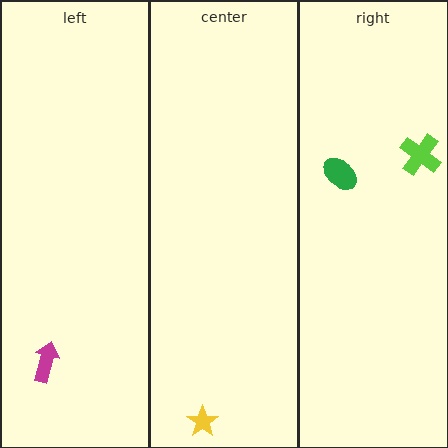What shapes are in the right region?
The lime cross, the green ellipse.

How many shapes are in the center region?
1.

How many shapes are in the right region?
2.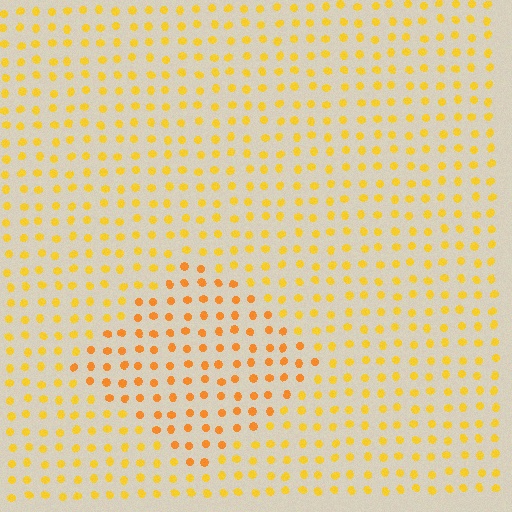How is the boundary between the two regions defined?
The boundary is defined purely by a slight shift in hue (about 20 degrees). Spacing, size, and orientation are identical on both sides.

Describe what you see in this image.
The image is filled with small yellow elements in a uniform arrangement. A diamond-shaped region is visible where the elements are tinted to a slightly different hue, forming a subtle color boundary.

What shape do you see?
I see a diamond.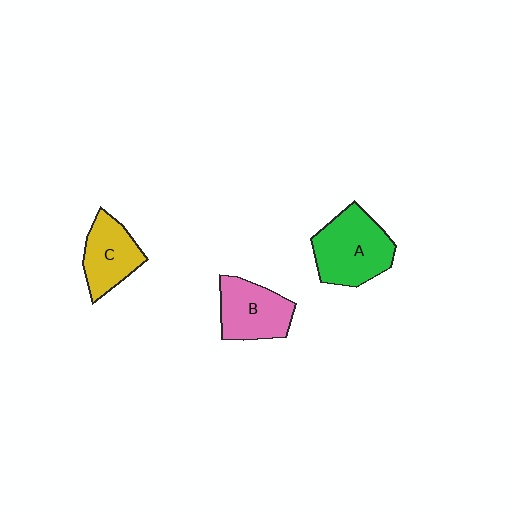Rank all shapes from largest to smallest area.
From largest to smallest: A (green), B (pink), C (yellow).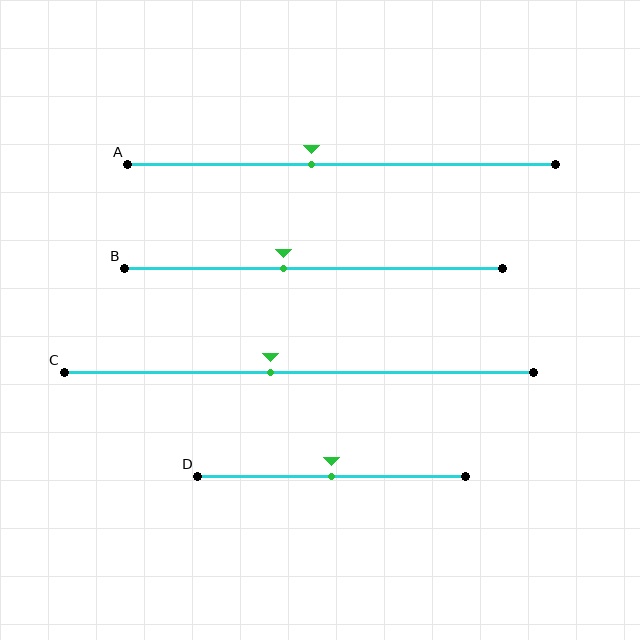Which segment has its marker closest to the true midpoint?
Segment D has its marker closest to the true midpoint.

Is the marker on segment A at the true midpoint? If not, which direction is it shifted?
No, the marker on segment A is shifted to the left by about 7% of the segment length.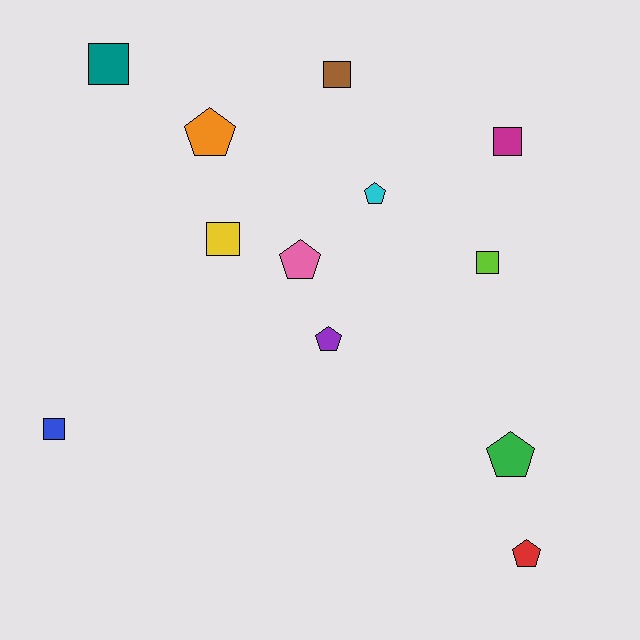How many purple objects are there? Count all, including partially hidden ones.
There is 1 purple object.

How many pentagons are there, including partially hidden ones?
There are 6 pentagons.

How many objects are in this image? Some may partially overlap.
There are 12 objects.